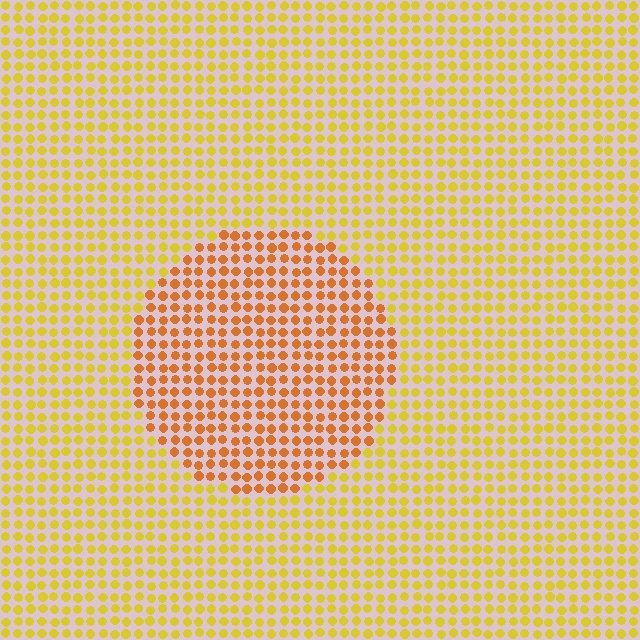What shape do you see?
I see a circle.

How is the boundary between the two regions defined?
The boundary is defined purely by a slight shift in hue (about 30 degrees). Spacing, size, and orientation are identical on both sides.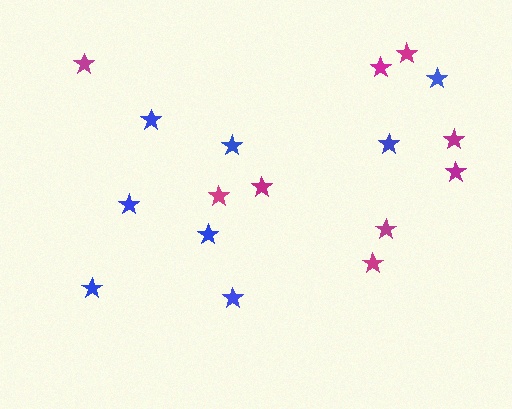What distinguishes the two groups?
There are 2 groups: one group of blue stars (8) and one group of magenta stars (9).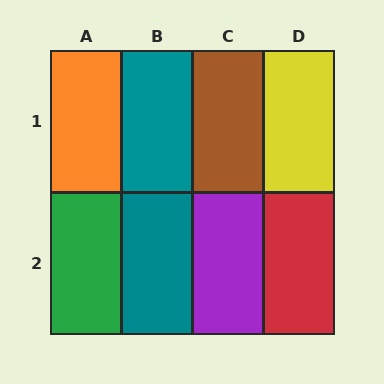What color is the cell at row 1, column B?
Teal.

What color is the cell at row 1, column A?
Orange.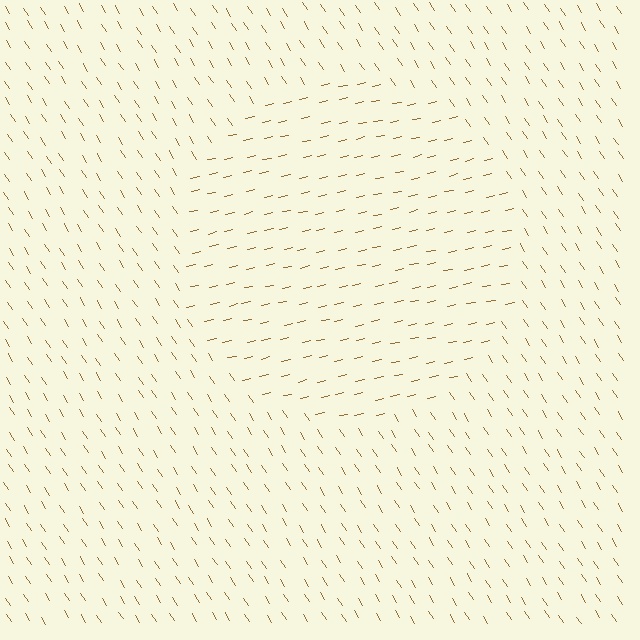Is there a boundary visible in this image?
Yes, there is a texture boundary formed by a change in line orientation.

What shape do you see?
I see a circle.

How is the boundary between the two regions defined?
The boundary is defined purely by a change in line orientation (approximately 70 degrees difference). All lines are the same color and thickness.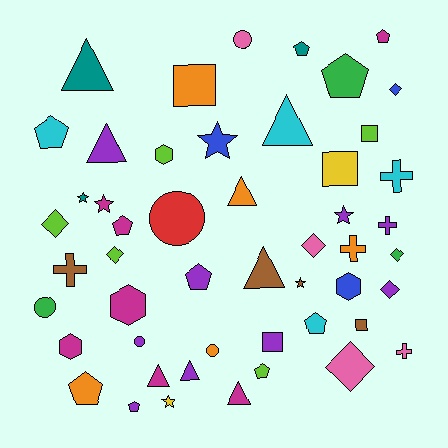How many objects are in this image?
There are 50 objects.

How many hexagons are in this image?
There are 4 hexagons.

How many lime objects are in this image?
There are 5 lime objects.